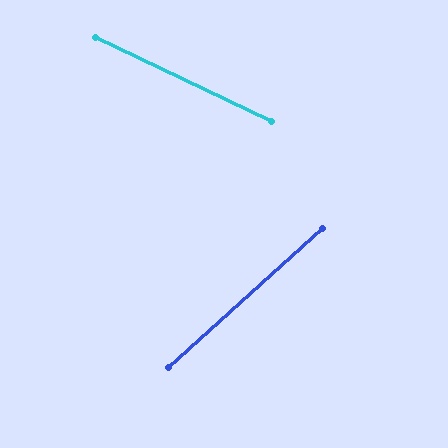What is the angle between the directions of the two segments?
Approximately 68 degrees.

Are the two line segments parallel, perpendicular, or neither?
Neither parallel nor perpendicular — they differ by about 68°.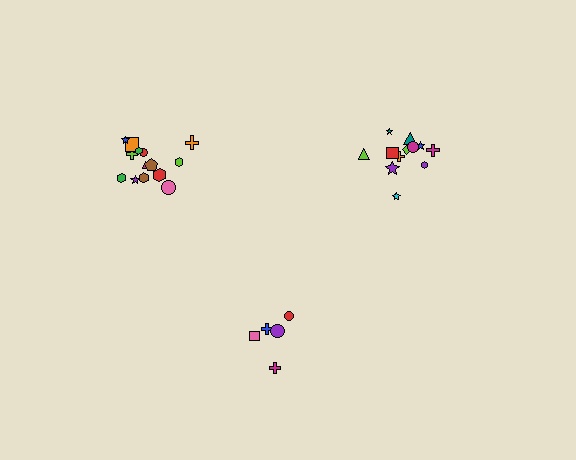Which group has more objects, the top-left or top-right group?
The top-left group.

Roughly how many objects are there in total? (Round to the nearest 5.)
Roughly 30 objects in total.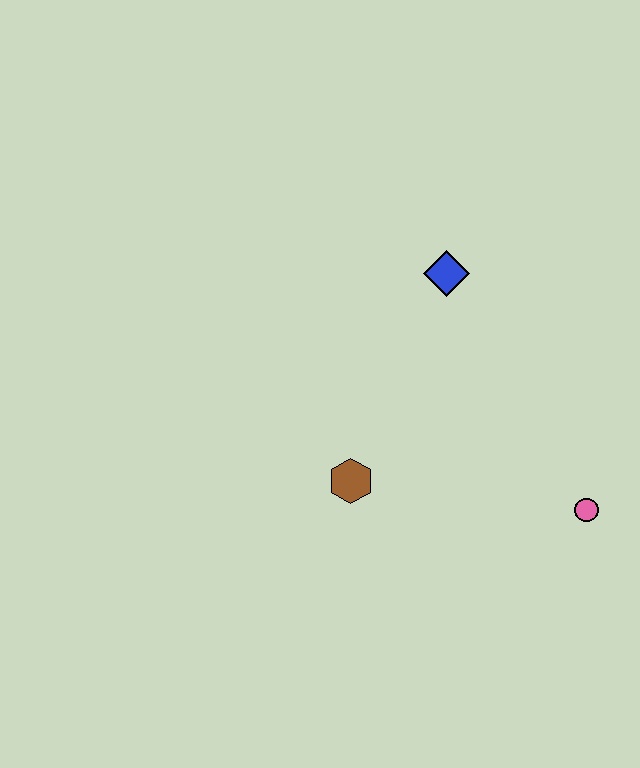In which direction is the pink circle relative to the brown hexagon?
The pink circle is to the right of the brown hexagon.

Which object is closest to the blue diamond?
The brown hexagon is closest to the blue diamond.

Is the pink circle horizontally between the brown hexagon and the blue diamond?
No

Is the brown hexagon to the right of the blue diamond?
No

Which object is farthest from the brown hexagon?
The pink circle is farthest from the brown hexagon.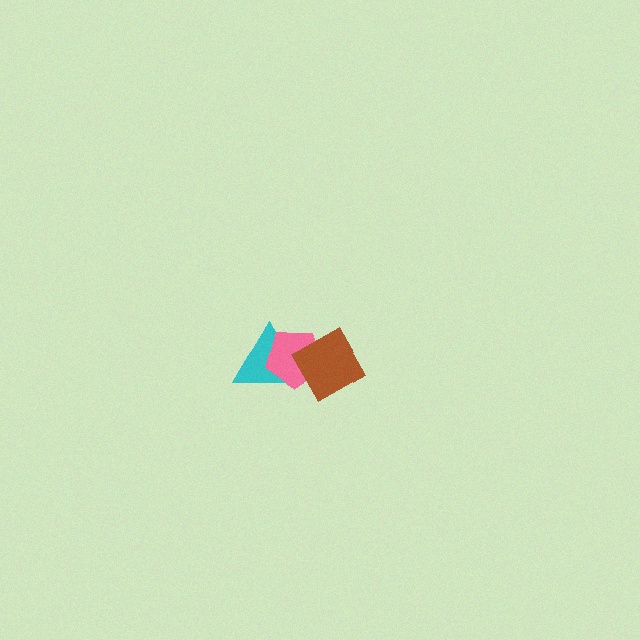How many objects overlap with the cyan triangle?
2 objects overlap with the cyan triangle.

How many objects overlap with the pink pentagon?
2 objects overlap with the pink pentagon.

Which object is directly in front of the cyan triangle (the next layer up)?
The pink pentagon is directly in front of the cyan triangle.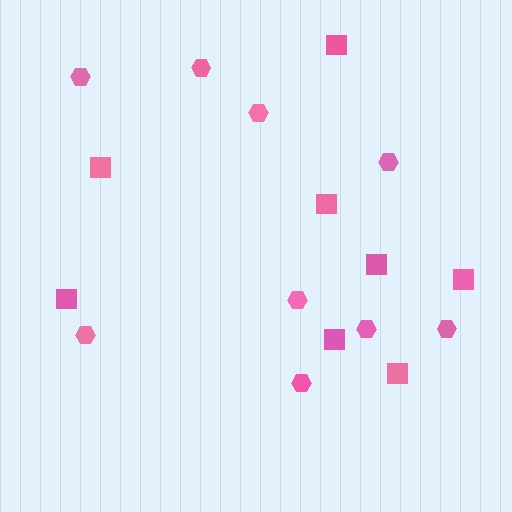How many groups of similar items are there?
There are 2 groups: one group of hexagons (9) and one group of squares (8).